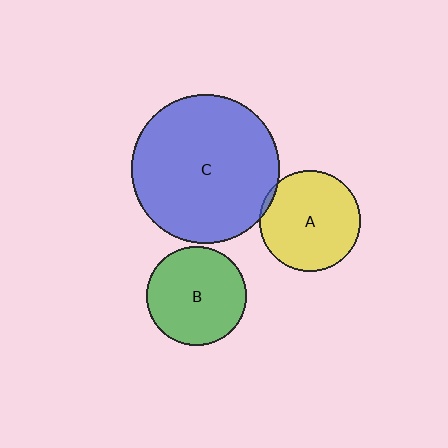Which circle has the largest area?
Circle C (blue).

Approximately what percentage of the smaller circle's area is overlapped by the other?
Approximately 5%.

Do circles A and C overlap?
Yes.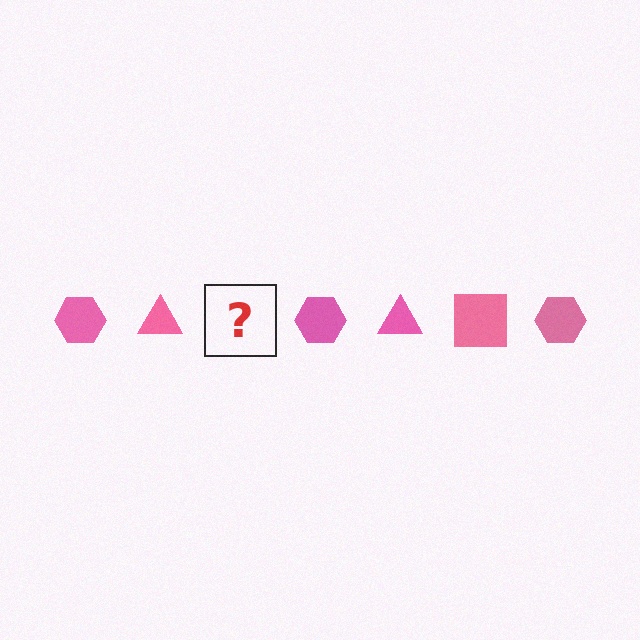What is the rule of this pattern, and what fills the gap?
The rule is that the pattern cycles through hexagon, triangle, square shapes in pink. The gap should be filled with a pink square.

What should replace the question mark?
The question mark should be replaced with a pink square.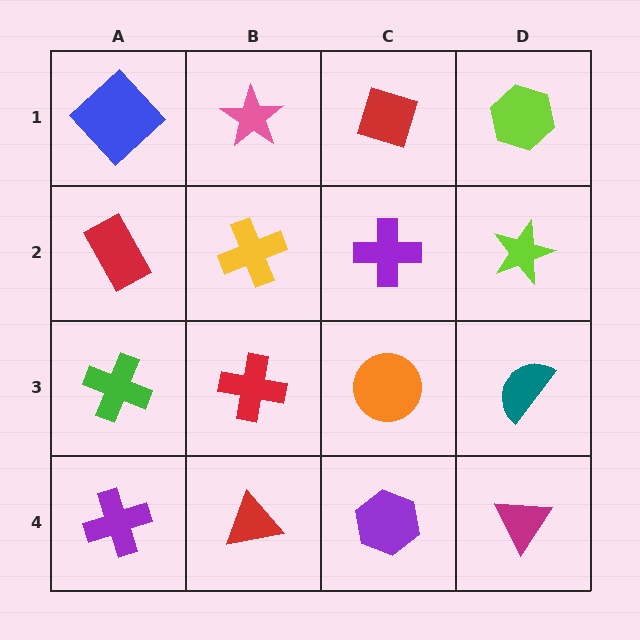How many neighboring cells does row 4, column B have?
3.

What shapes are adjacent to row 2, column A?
A blue diamond (row 1, column A), a green cross (row 3, column A), a yellow cross (row 2, column B).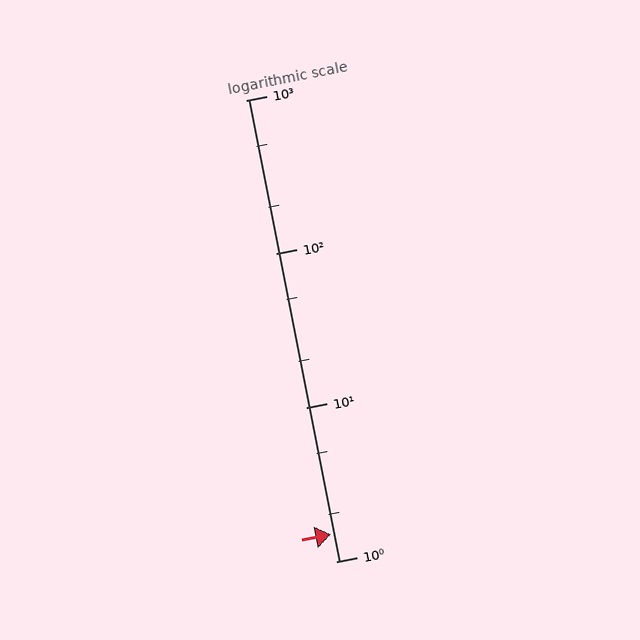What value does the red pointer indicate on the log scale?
The pointer indicates approximately 1.5.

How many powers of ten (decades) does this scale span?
The scale spans 3 decades, from 1 to 1000.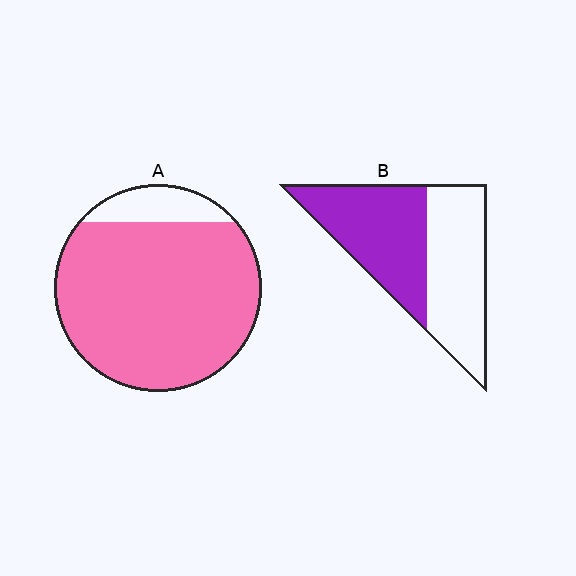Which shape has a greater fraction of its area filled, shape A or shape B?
Shape A.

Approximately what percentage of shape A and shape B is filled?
A is approximately 90% and B is approximately 50%.